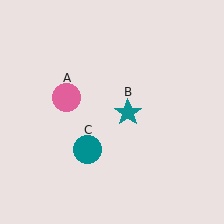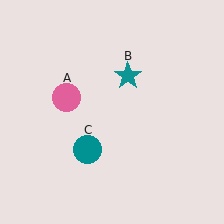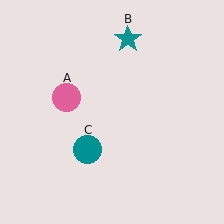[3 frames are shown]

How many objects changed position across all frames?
1 object changed position: teal star (object B).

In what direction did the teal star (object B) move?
The teal star (object B) moved up.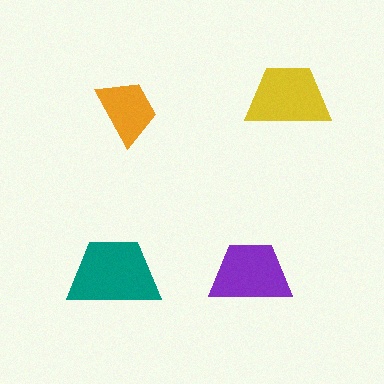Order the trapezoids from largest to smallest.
the teal one, the yellow one, the purple one, the orange one.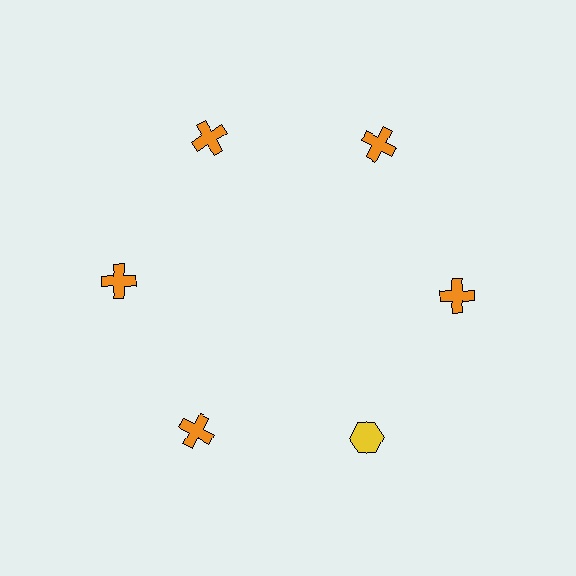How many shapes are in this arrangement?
There are 6 shapes arranged in a ring pattern.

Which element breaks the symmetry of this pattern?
The yellow hexagon at roughly the 5 o'clock position breaks the symmetry. All other shapes are orange crosses.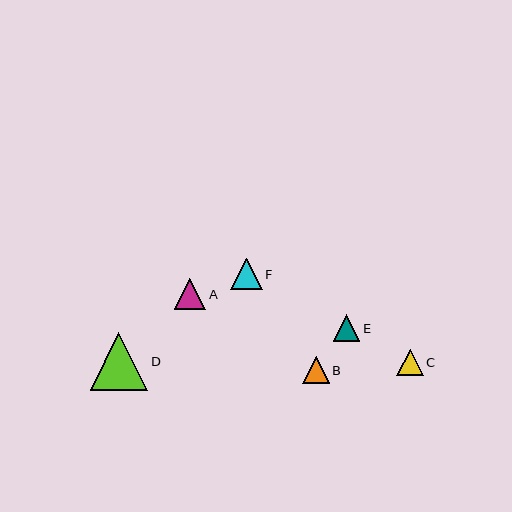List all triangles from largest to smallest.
From largest to smallest: D, A, F, B, E, C.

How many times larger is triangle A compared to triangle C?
Triangle A is approximately 1.2 times the size of triangle C.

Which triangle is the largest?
Triangle D is the largest with a size of approximately 58 pixels.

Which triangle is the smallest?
Triangle C is the smallest with a size of approximately 27 pixels.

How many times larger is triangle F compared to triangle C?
Triangle F is approximately 1.2 times the size of triangle C.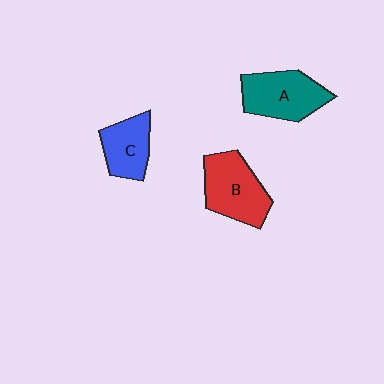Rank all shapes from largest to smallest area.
From largest to smallest: B (red), A (teal), C (blue).